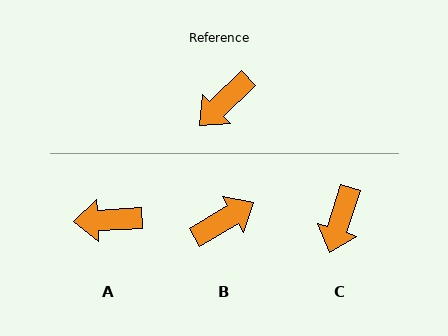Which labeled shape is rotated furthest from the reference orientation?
B, about 167 degrees away.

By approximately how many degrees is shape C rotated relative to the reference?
Approximately 28 degrees counter-clockwise.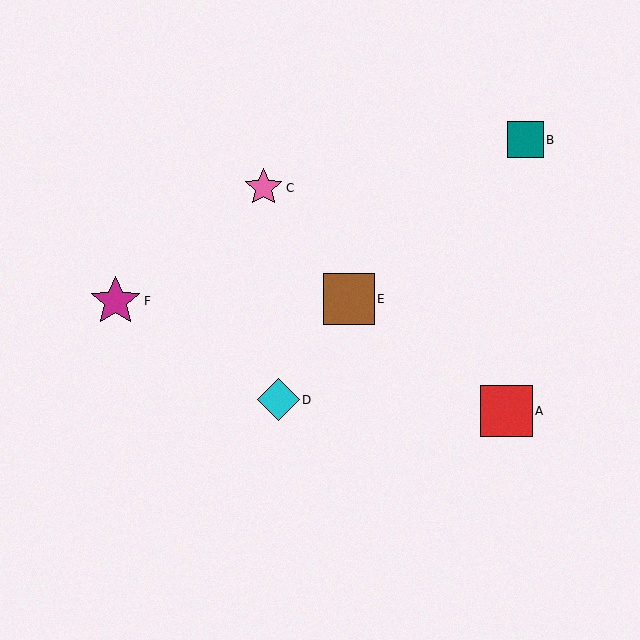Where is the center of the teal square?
The center of the teal square is at (525, 140).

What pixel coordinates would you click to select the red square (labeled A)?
Click at (507, 411) to select the red square A.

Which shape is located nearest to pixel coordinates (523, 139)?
The teal square (labeled B) at (525, 140) is nearest to that location.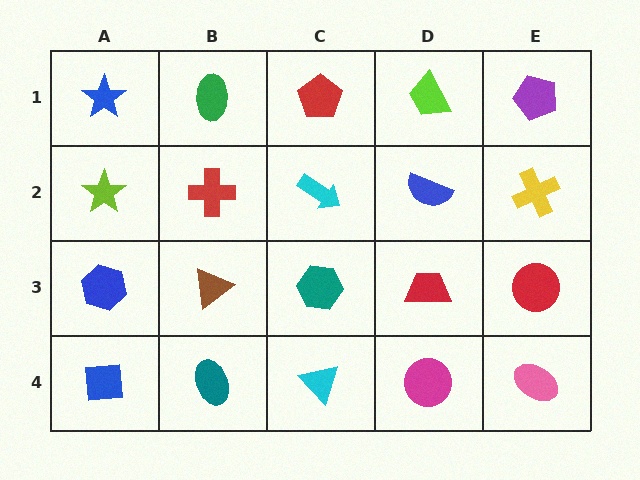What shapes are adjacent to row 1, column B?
A red cross (row 2, column B), a blue star (row 1, column A), a red pentagon (row 1, column C).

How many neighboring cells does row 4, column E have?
2.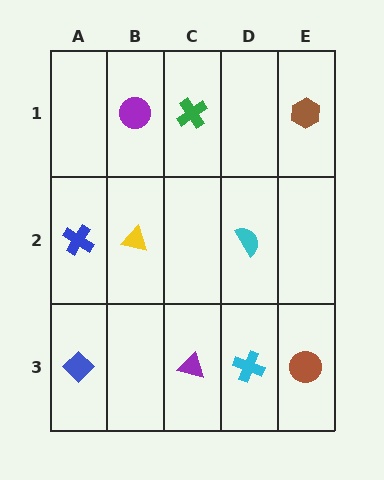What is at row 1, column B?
A purple circle.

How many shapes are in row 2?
3 shapes.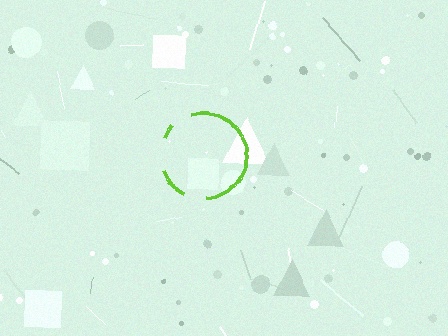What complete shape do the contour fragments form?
The contour fragments form a circle.